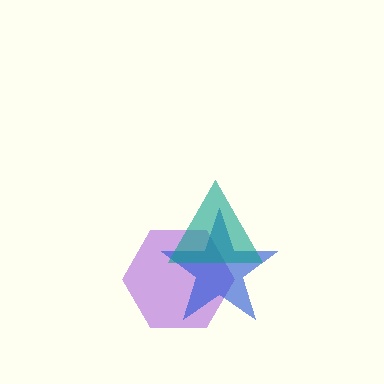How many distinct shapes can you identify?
There are 3 distinct shapes: a purple hexagon, a blue star, a teal triangle.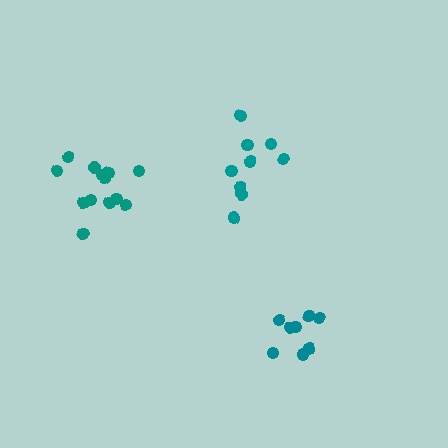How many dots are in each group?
Group 1: 9 dots, Group 2: 8 dots, Group 3: 13 dots (30 total).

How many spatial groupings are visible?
There are 3 spatial groupings.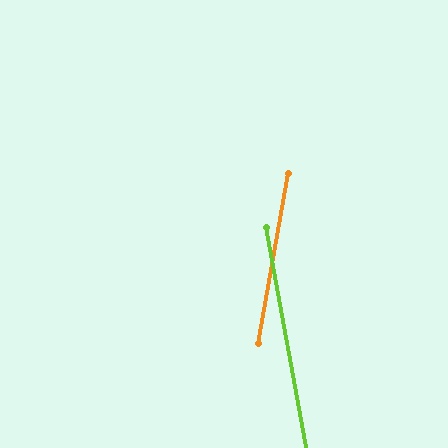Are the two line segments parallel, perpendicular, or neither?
Neither parallel nor perpendicular — they differ by about 20°.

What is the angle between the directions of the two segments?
Approximately 20 degrees.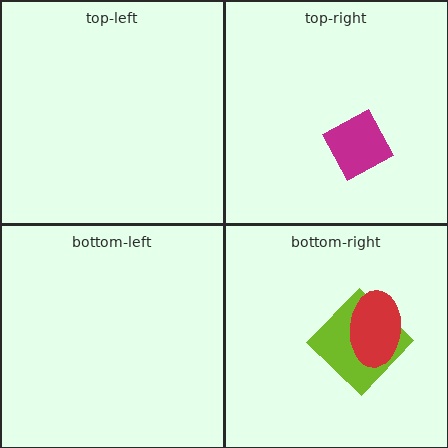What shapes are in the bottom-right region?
The lime diamond, the red ellipse.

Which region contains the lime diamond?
The bottom-right region.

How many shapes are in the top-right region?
1.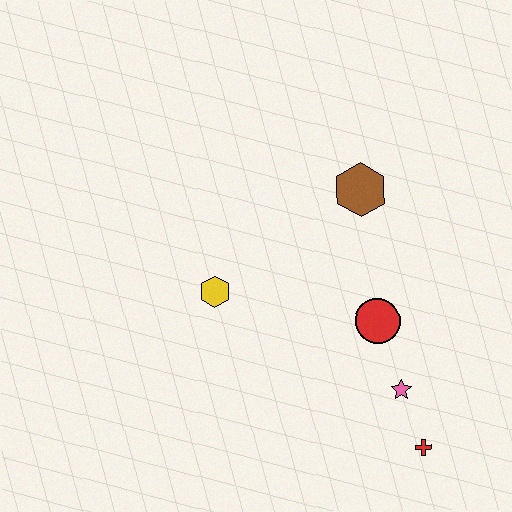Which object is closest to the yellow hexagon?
The red circle is closest to the yellow hexagon.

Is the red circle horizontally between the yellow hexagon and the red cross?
Yes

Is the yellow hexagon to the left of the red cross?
Yes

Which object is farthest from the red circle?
The yellow hexagon is farthest from the red circle.